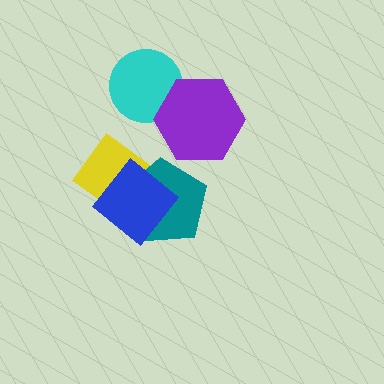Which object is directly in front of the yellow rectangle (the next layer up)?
The teal pentagon is directly in front of the yellow rectangle.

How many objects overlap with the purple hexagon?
1 object overlaps with the purple hexagon.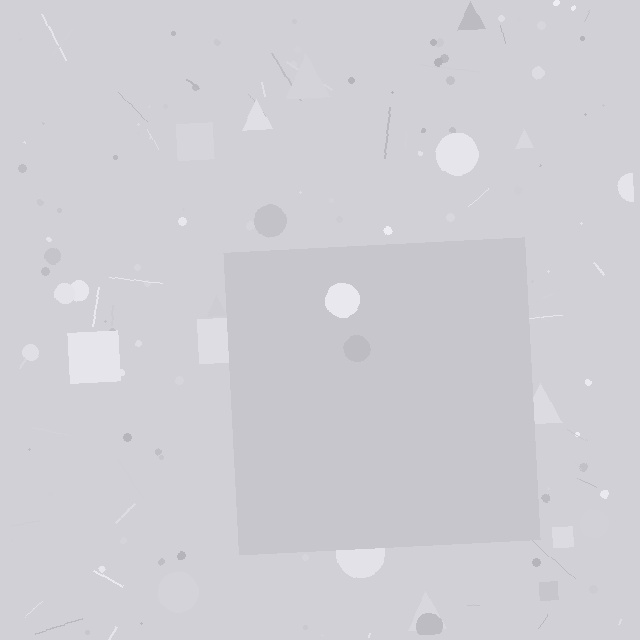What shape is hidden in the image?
A square is hidden in the image.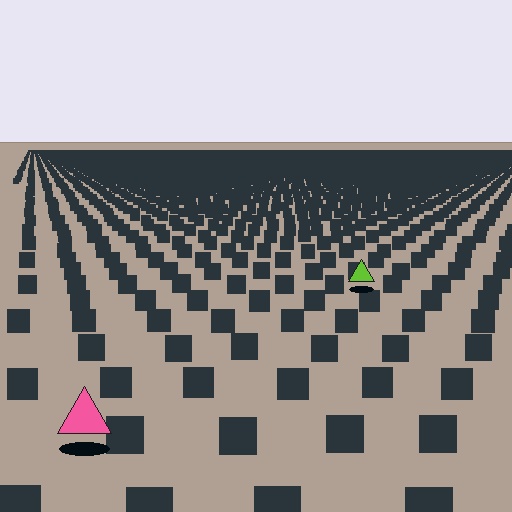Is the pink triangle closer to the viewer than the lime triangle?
Yes. The pink triangle is closer — you can tell from the texture gradient: the ground texture is coarser near it.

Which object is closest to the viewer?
The pink triangle is closest. The texture marks near it are larger and more spread out.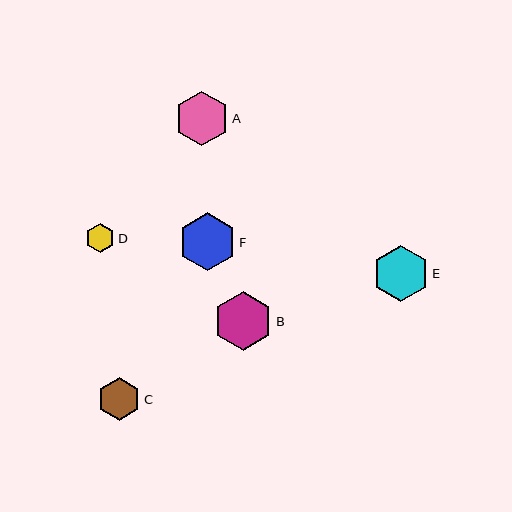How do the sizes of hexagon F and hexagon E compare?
Hexagon F and hexagon E are approximately the same size.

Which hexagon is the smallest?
Hexagon D is the smallest with a size of approximately 29 pixels.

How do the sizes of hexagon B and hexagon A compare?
Hexagon B and hexagon A are approximately the same size.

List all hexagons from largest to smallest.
From largest to smallest: B, F, E, A, C, D.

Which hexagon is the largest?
Hexagon B is the largest with a size of approximately 59 pixels.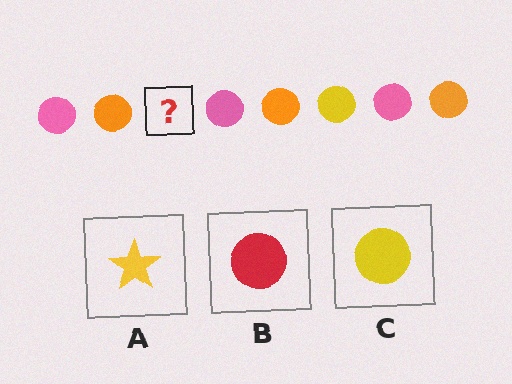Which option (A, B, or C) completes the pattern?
C.